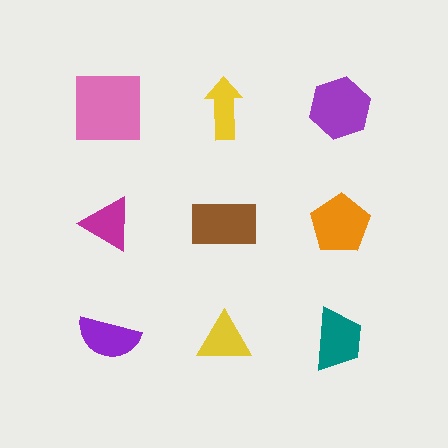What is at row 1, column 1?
A pink square.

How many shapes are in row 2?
3 shapes.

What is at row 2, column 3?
An orange pentagon.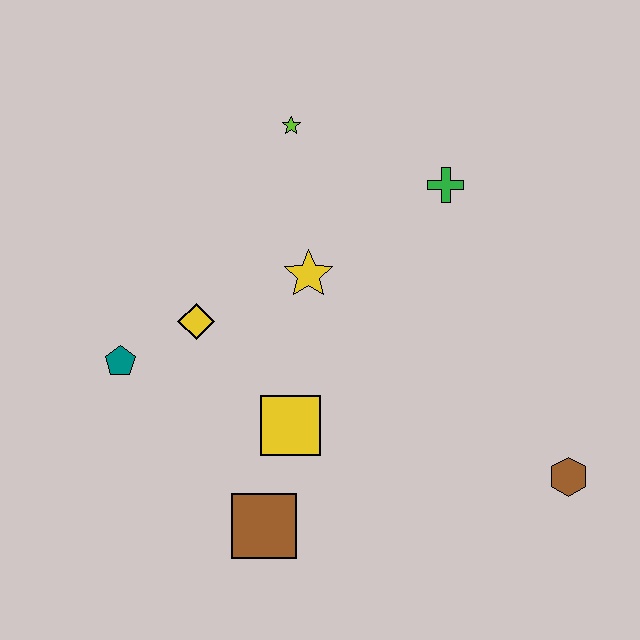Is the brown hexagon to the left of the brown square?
No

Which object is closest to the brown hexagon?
The yellow square is closest to the brown hexagon.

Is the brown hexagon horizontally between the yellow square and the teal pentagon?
No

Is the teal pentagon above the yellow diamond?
No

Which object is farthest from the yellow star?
The brown hexagon is farthest from the yellow star.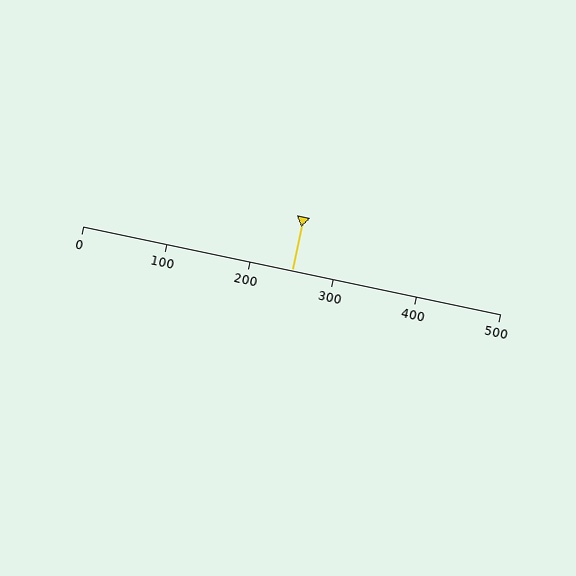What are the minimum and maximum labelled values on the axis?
The axis runs from 0 to 500.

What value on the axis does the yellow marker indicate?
The marker indicates approximately 250.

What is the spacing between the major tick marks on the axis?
The major ticks are spaced 100 apart.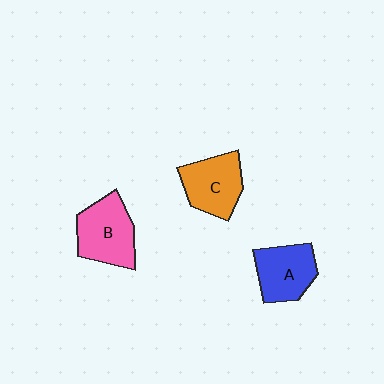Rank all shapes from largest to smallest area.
From largest to smallest: B (pink), C (orange), A (blue).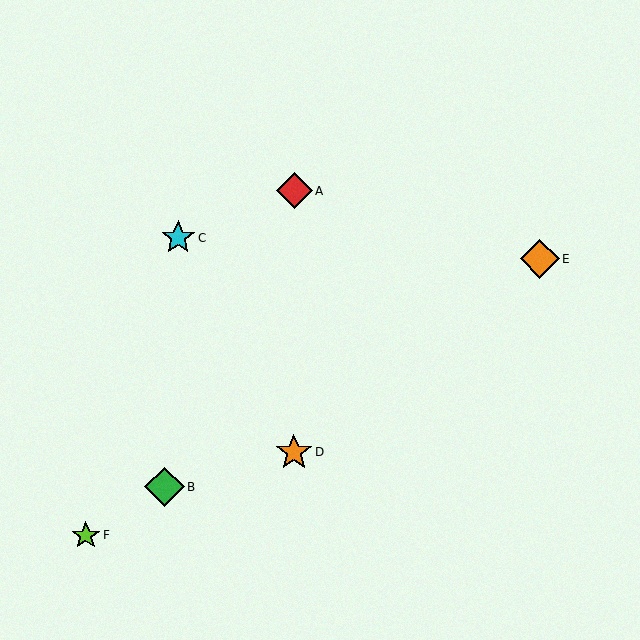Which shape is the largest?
The green diamond (labeled B) is the largest.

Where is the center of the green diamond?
The center of the green diamond is at (164, 487).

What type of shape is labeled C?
Shape C is a cyan star.